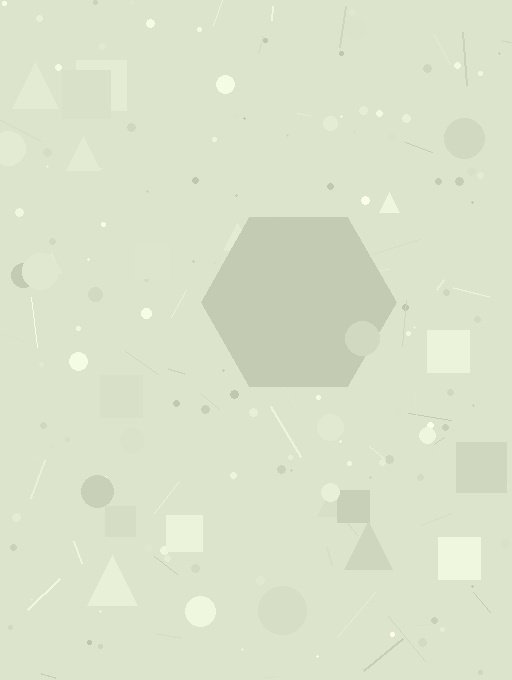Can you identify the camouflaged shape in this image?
The camouflaged shape is a hexagon.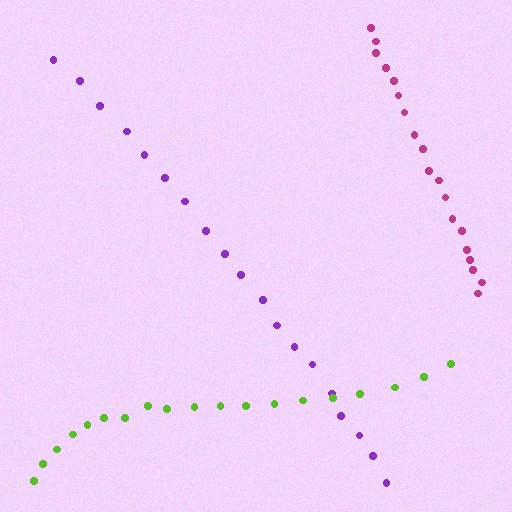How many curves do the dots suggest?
There are 3 distinct paths.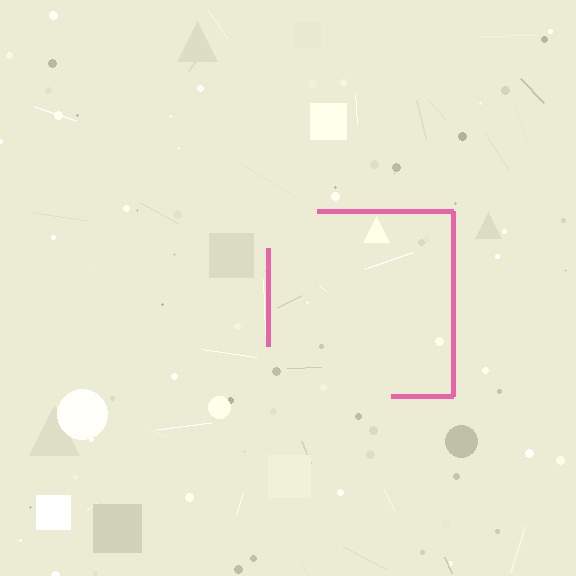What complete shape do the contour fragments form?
The contour fragments form a square.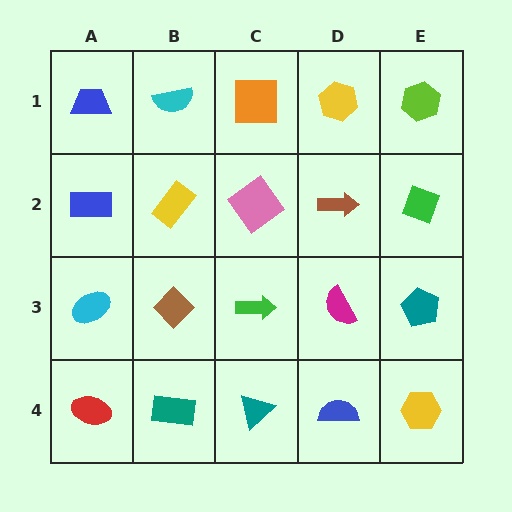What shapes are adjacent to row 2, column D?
A yellow hexagon (row 1, column D), a magenta semicircle (row 3, column D), a pink diamond (row 2, column C), a green diamond (row 2, column E).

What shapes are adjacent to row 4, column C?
A green arrow (row 3, column C), a teal rectangle (row 4, column B), a blue semicircle (row 4, column D).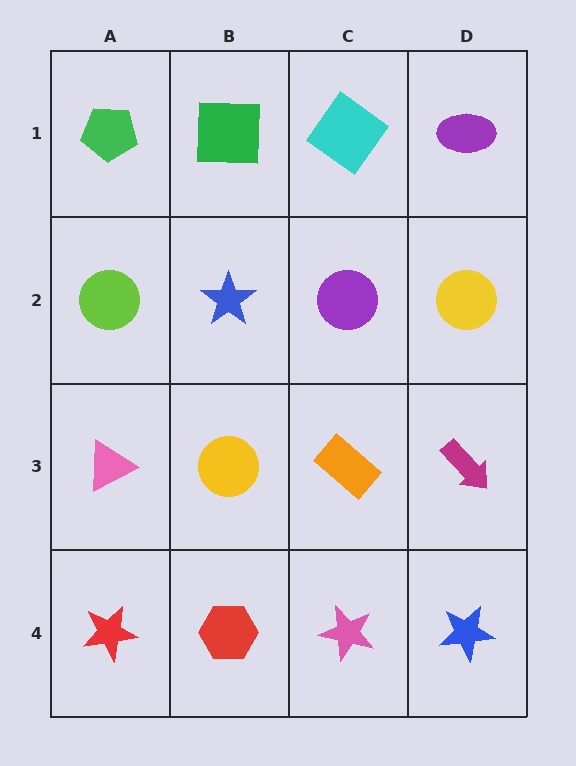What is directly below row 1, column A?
A lime circle.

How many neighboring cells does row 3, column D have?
3.